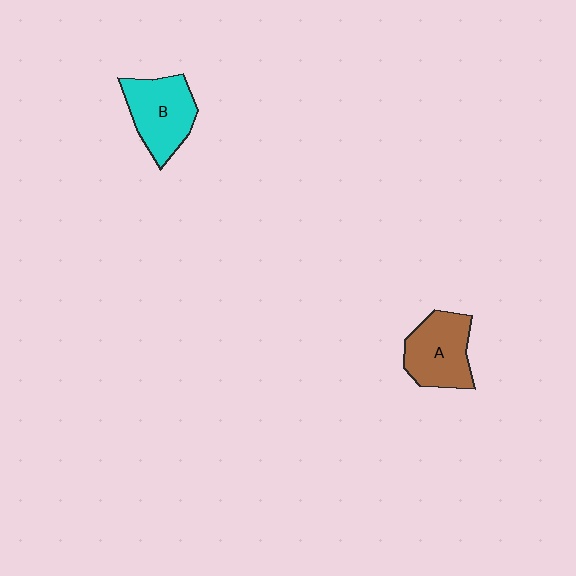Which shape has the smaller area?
Shape A (brown).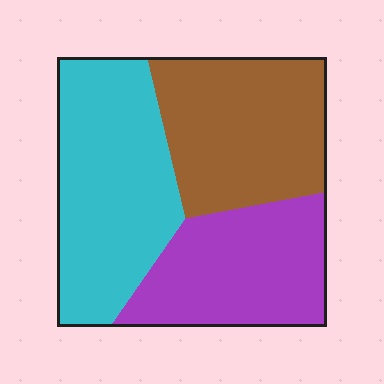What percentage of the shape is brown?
Brown takes up about one third (1/3) of the shape.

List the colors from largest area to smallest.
From largest to smallest: cyan, brown, purple.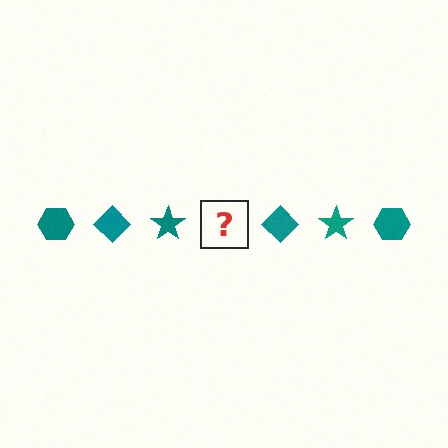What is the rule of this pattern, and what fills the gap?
The rule is that the pattern cycles through hexagon, diamond, star shapes in teal. The gap should be filled with a teal hexagon.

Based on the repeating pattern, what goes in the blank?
The blank should be a teal hexagon.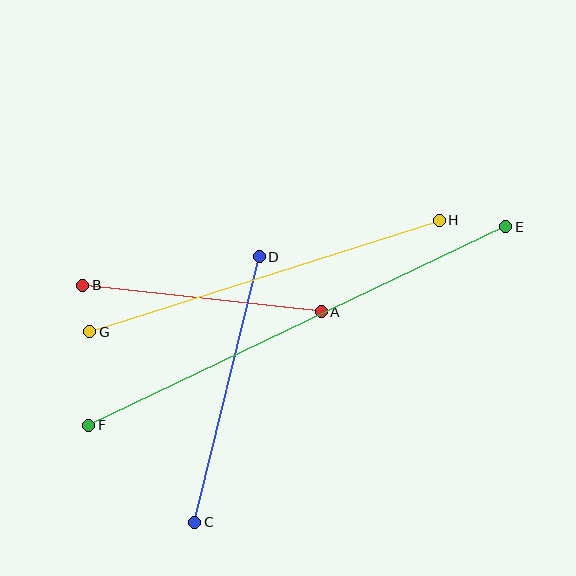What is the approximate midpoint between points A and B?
The midpoint is at approximately (202, 299) pixels.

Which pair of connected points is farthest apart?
Points E and F are farthest apart.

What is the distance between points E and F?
The distance is approximately 462 pixels.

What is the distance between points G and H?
The distance is approximately 367 pixels.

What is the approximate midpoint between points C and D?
The midpoint is at approximately (227, 389) pixels.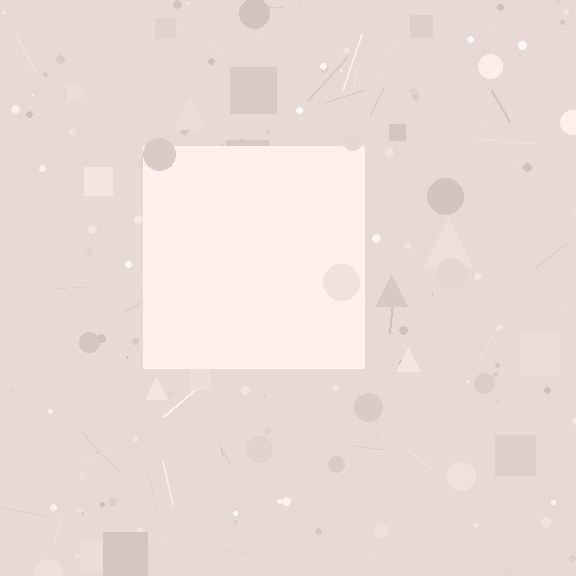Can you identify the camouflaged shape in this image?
The camouflaged shape is a square.